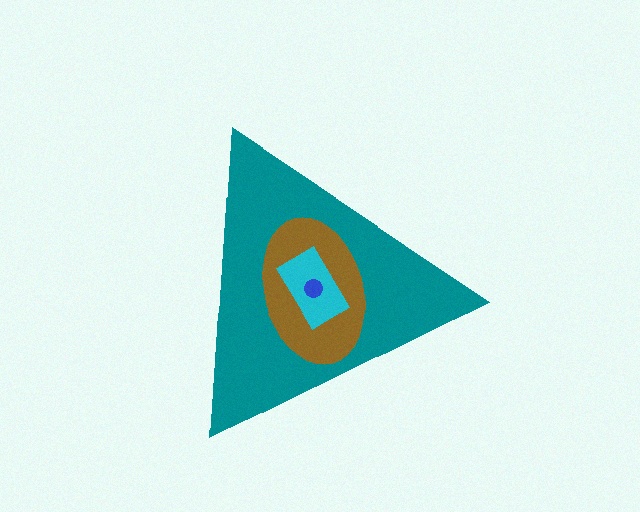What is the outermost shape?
The teal triangle.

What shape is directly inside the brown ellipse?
The cyan rectangle.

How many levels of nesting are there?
4.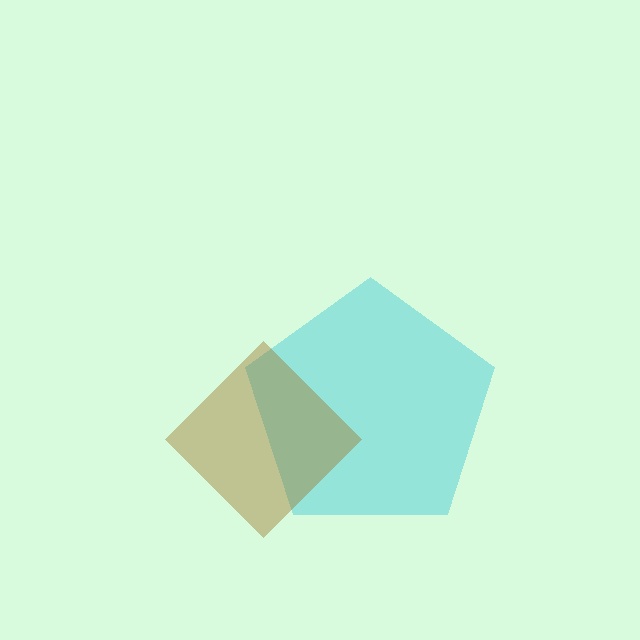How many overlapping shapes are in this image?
There are 2 overlapping shapes in the image.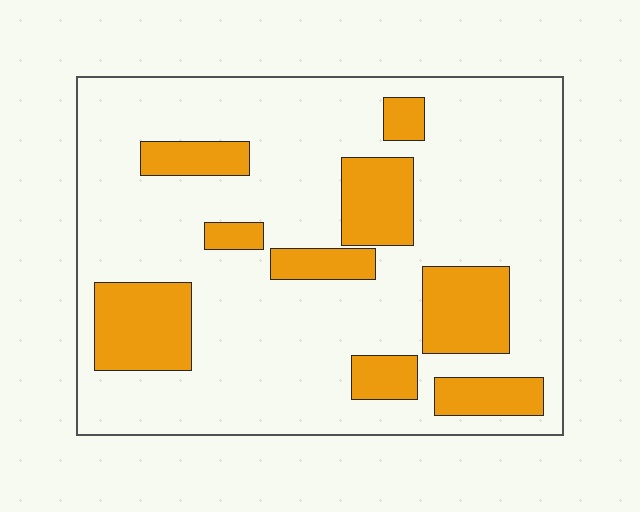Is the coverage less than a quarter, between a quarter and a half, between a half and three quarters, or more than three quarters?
Less than a quarter.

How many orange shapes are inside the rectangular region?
9.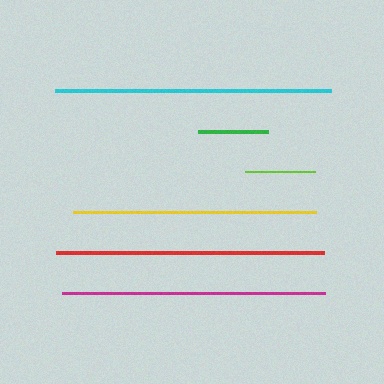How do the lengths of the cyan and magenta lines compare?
The cyan and magenta lines are approximately the same length.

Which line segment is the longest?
The cyan line is the longest at approximately 276 pixels.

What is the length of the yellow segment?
The yellow segment is approximately 243 pixels long.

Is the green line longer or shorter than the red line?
The red line is longer than the green line.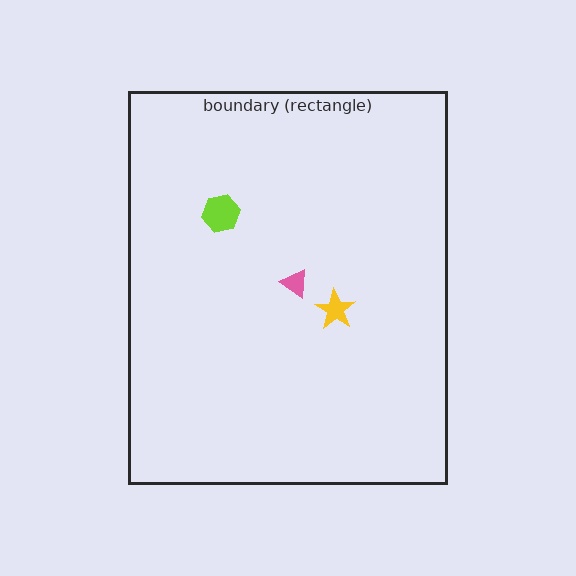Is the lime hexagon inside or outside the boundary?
Inside.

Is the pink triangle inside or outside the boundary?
Inside.